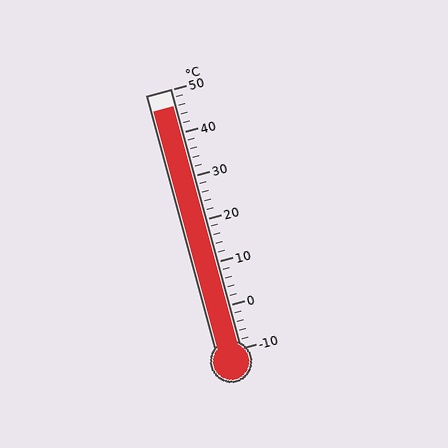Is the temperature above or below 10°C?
The temperature is above 10°C.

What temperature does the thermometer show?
The thermometer shows approximately 46°C.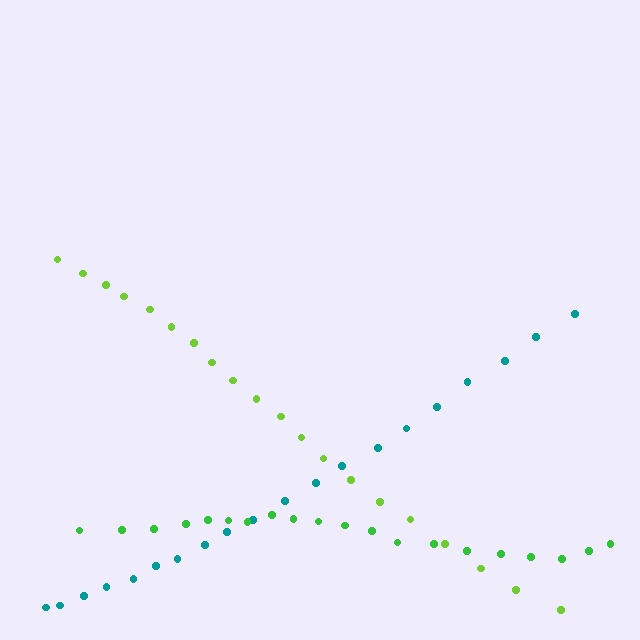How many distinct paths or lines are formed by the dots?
There are 3 distinct paths.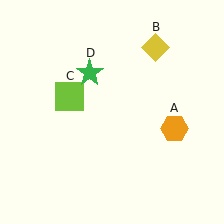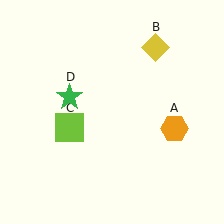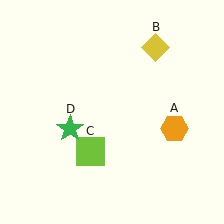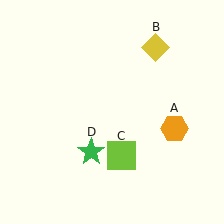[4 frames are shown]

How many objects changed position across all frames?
2 objects changed position: lime square (object C), green star (object D).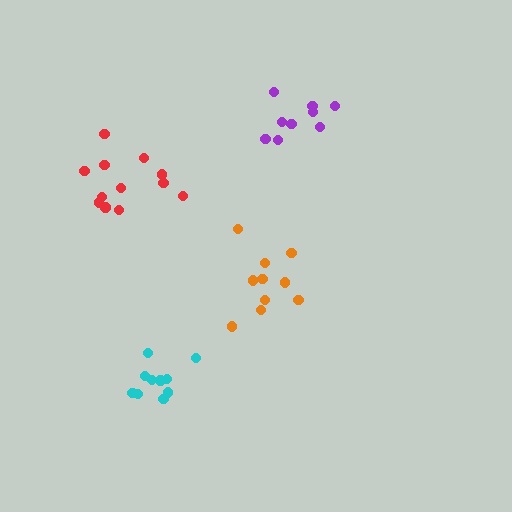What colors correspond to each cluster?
The clusters are colored: orange, red, purple, cyan.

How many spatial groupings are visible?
There are 4 spatial groupings.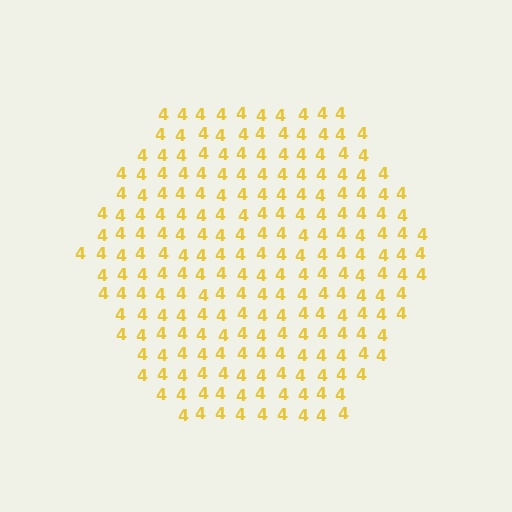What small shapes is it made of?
It is made of small digit 4's.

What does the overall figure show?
The overall figure shows a hexagon.